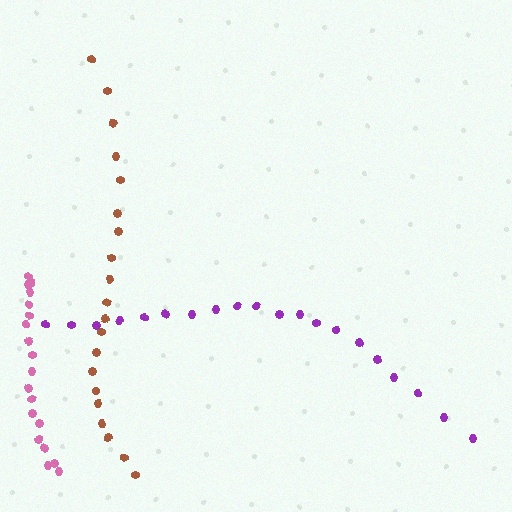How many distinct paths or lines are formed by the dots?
There are 3 distinct paths.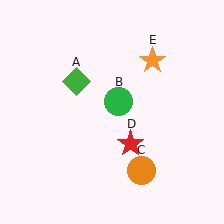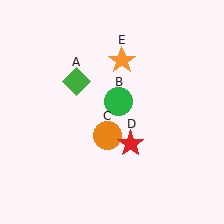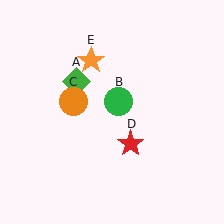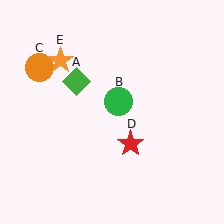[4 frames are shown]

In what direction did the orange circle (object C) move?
The orange circle (object C) moved up and to the left.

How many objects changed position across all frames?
2 objects changed position: orange circle (object C), orange star (object E).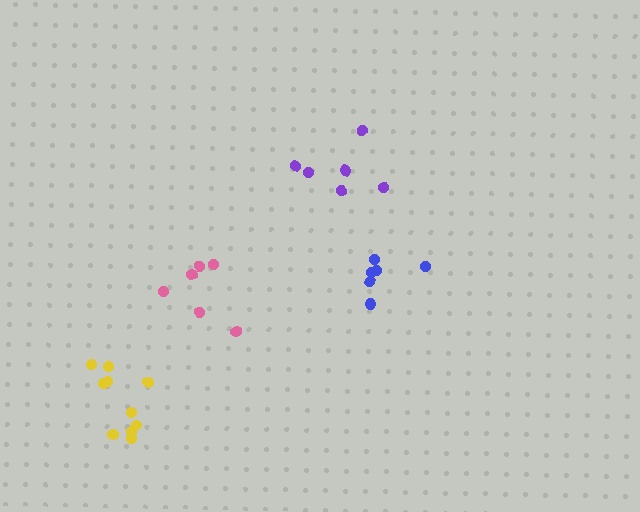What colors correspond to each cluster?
The clusters are colored: purple, yellow, pink, blue.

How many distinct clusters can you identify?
There are 4 distinct clusters.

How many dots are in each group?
Group 1: 6 dots, Group 2: 10 dots, Group 3: 6 dots, Group 4: 6 dots (28 total).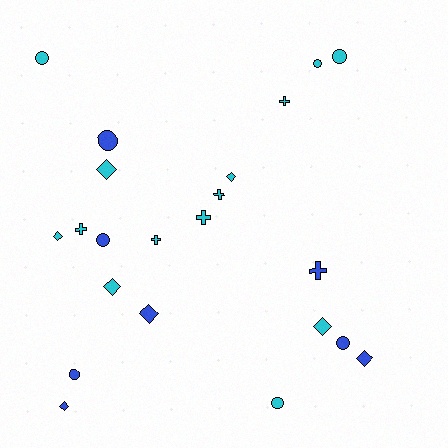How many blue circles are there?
There are 4 blue circles.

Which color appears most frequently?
Cyan, with 14 objects.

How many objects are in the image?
There are 22 objects.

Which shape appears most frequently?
Circle, with 8 objects.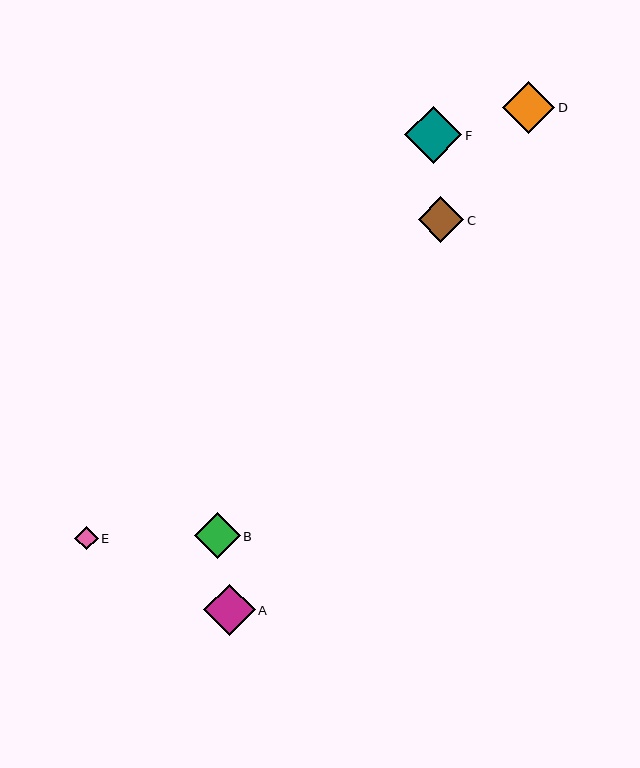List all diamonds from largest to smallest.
From largest to smallest: F, D, A, B, C, E.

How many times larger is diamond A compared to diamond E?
Diamond A is approximately 2.2 times the size of diamond E.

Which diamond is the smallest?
Diamond E is the smallest with a size of approximately 23 pixels.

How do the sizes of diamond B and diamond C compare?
Diamond B and diamond C are approximately the same size.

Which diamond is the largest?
Diamond F is the largest with a size of approximately 57 pixels.